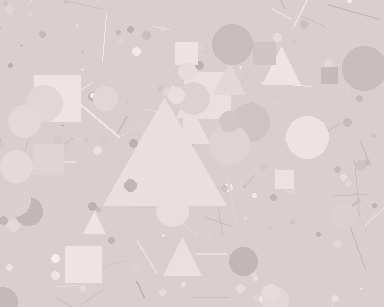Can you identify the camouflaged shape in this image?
The camouflaged shape is a triangle.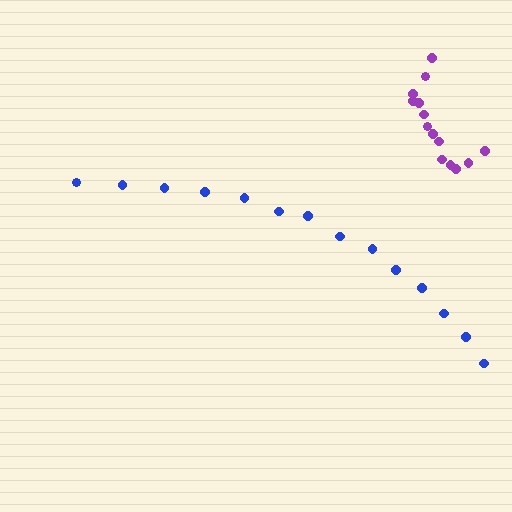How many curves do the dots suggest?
There are 2 distinct paths.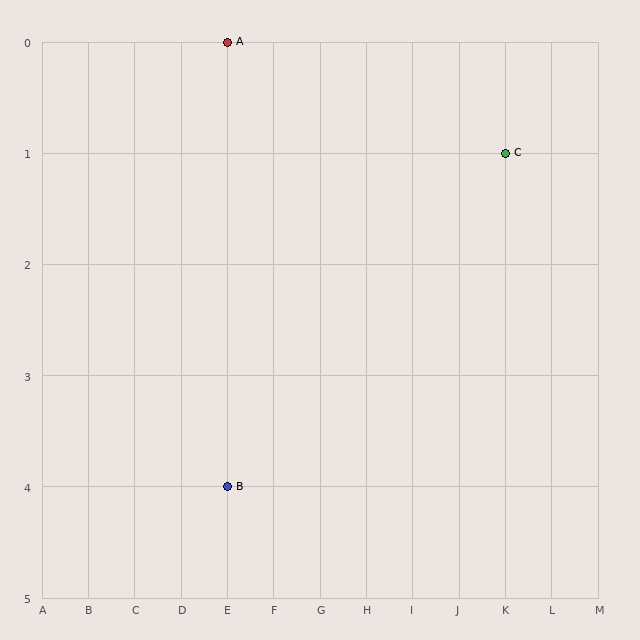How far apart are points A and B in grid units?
Points A and B are 4 rows apart.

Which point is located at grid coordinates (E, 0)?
Point A is at (E, 0).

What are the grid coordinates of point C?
Point C is at grid coordinates (K, 1).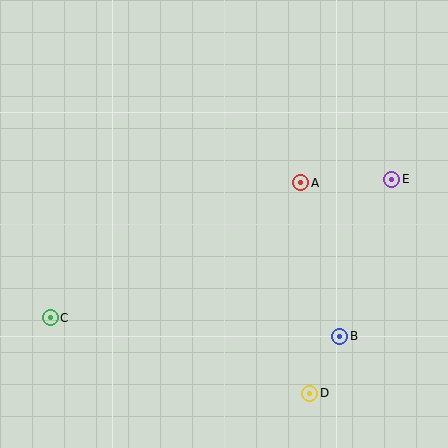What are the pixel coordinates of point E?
Point E is at (392, 179).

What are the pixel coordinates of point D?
Point D is at (310, 393).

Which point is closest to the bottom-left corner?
Point C is closest to the bottom-left corner.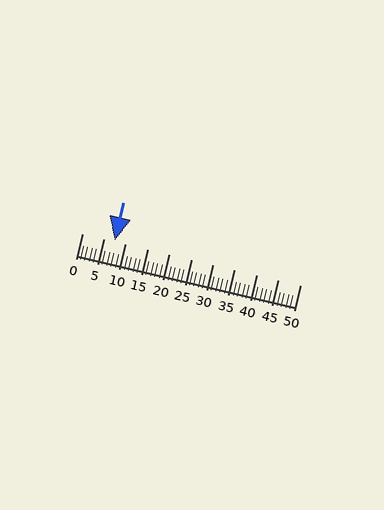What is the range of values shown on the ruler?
The ruler shows values from 0 to 50.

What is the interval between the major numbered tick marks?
The major tick marks are spaced 5 units apart.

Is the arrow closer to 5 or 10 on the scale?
The arrow is closer to 5.